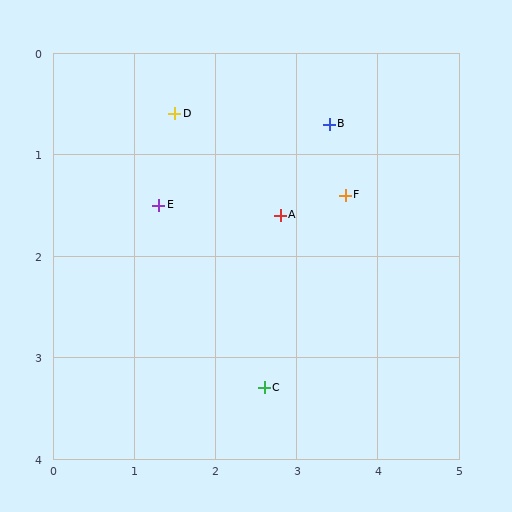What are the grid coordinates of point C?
Point C is at approximately (2.6, 3.3).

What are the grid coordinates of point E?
Point E is at approximately (1.3, 1.5).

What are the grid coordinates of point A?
Point A is at approximately (2.8, 1.6).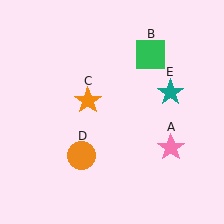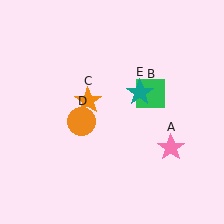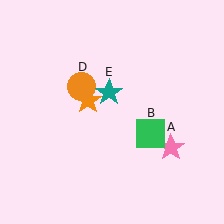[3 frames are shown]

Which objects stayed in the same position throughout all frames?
Pink star (object A) and orange star (object C) remained stationary.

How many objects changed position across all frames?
3 objects changed position: green square (object B), orange circle (object D), teal star (object E).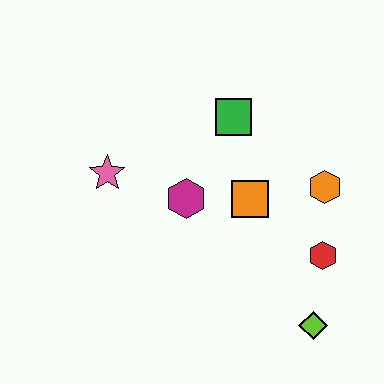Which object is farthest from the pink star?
The lime diamond is farthest from the pink star.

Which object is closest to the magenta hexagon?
The orange square is closest to the magenta hexagon.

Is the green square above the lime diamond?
Yes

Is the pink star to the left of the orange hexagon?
Yes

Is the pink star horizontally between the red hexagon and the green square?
No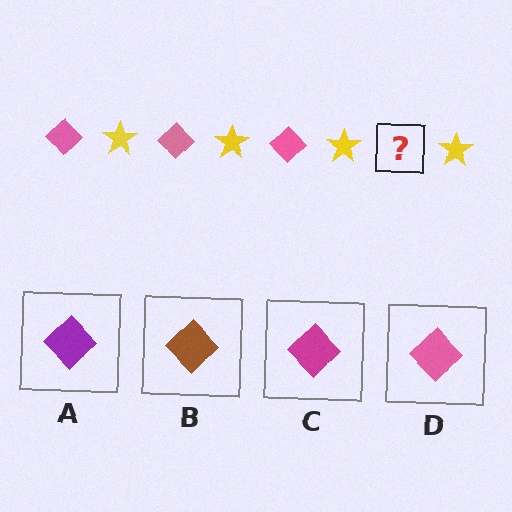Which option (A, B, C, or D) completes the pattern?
D.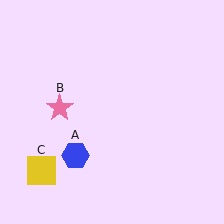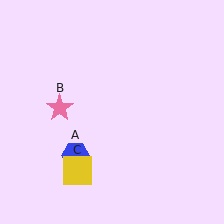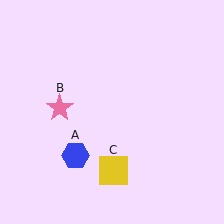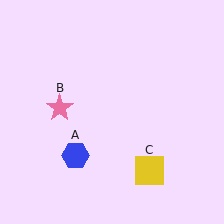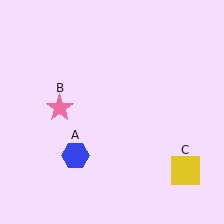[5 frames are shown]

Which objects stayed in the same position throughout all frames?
Blue hexagon (object A) and pink star (object B) remained stationary.